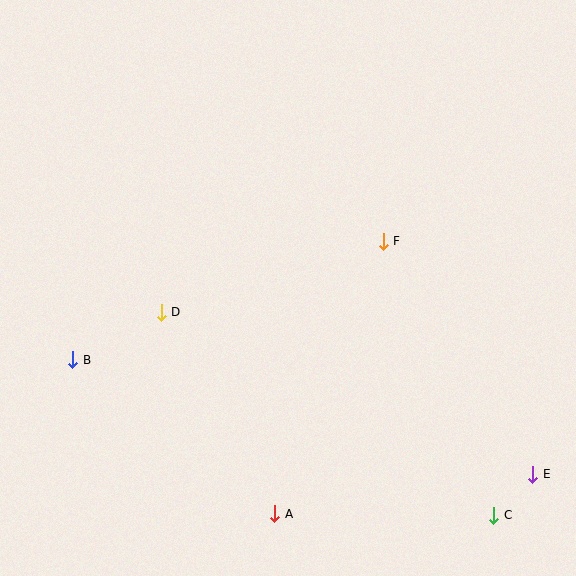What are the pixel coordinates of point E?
Point E is at (533, 474).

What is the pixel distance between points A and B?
The distance between A and B is 254 pixels.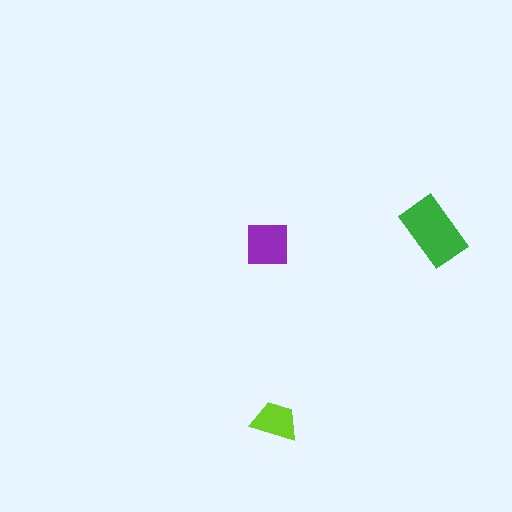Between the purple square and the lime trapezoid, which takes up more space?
The purple square.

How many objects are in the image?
There are 3 objects in the image.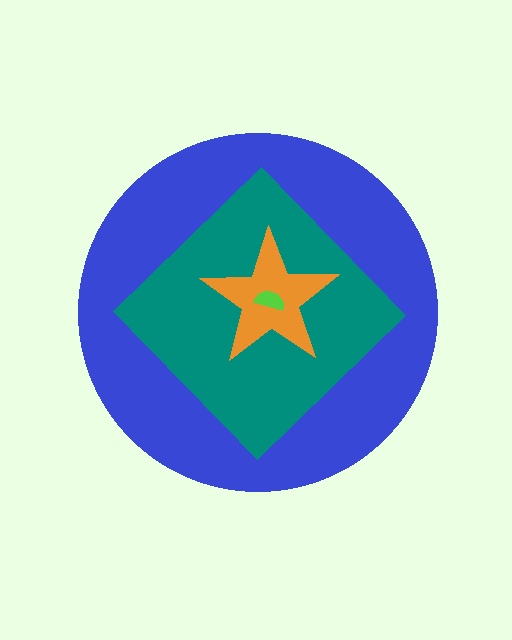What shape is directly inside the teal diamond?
The orange star.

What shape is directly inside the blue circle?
The teal diamond.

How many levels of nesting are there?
4.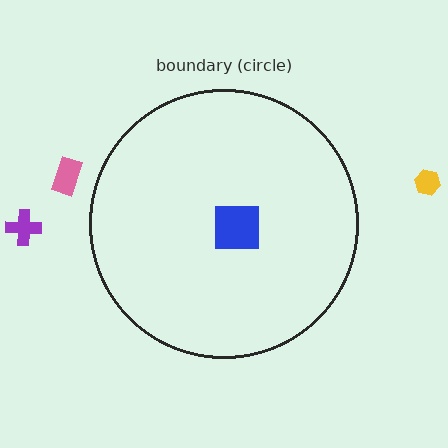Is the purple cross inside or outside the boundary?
Outside.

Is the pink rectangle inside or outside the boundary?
Outside.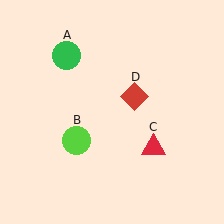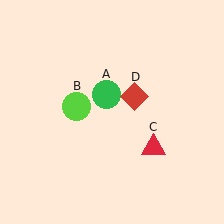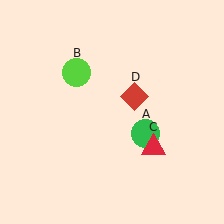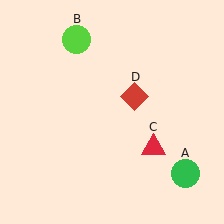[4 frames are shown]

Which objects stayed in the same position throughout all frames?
Red triangle (object C) and red diamond (object D) remained stationary.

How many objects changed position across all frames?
2 objects changed position: green circle (object A), lime circle (object B).